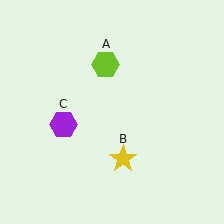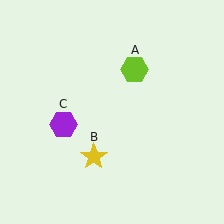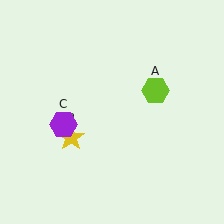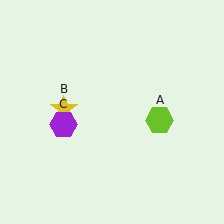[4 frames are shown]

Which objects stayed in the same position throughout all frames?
Purple hexagon (object C) remained stationary.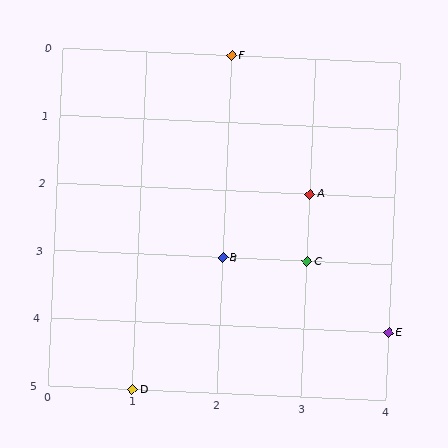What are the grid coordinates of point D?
Point D is at grid coordinates (1, 5).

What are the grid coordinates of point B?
Point B is at grid coordinates (2, 3).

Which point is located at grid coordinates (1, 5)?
Point D is at (1, 5).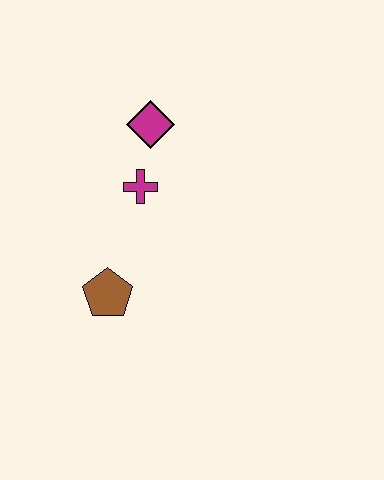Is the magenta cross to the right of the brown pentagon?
Yes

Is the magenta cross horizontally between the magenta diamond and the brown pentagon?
Yes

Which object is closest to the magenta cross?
The magenta diamond is closest to the magenta cross.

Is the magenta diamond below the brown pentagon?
No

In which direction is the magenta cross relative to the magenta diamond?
The magenta cross is below the magenta diamond.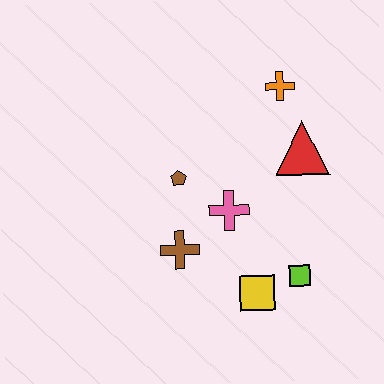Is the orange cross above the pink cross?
Yes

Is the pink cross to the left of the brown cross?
No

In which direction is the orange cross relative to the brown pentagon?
The orange cross is to the right of the brown pentagon.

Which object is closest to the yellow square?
The lime square is closest to the yellow square.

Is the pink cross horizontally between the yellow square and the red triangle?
No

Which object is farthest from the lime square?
The orange cross is farthest from the lime square.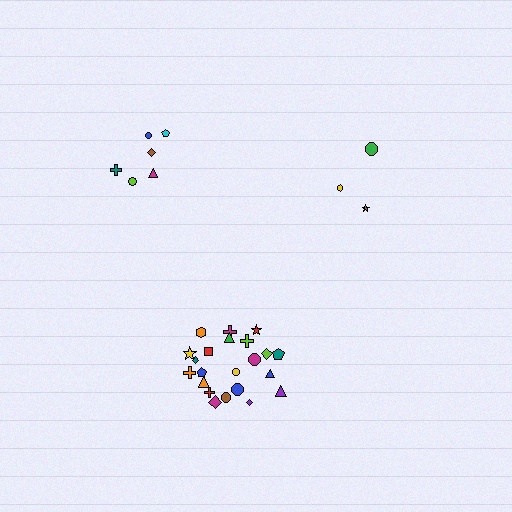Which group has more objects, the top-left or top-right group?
The top-left group.